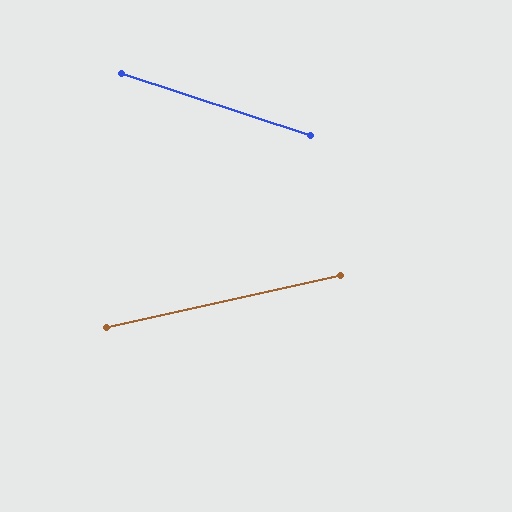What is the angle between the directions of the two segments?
Approximately 31 degrees.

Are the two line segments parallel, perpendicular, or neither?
Neither parallel nor perpendicular — they differ by about 31°.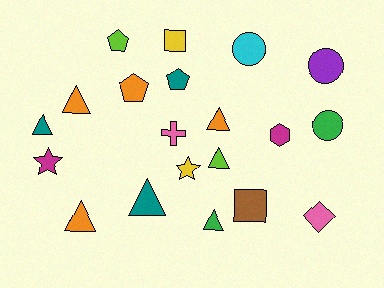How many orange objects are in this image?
There are 4 orange objects.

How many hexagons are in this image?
There is 1 hexagon.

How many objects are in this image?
There are 20 objects.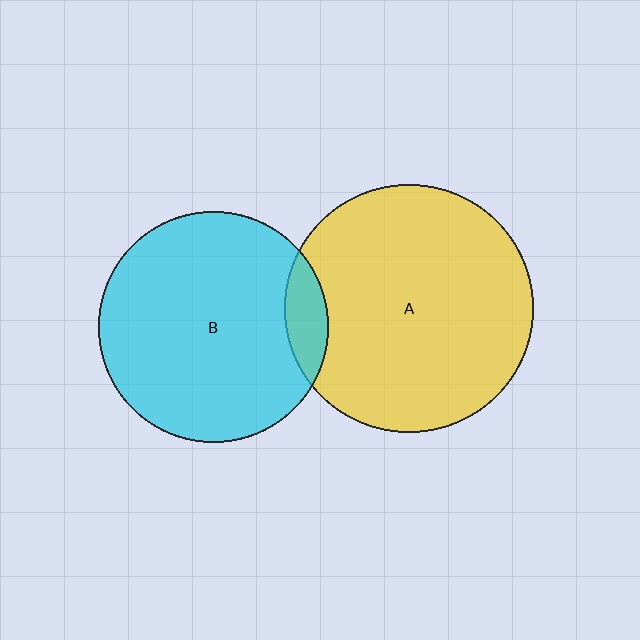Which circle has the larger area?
Circle A (yellow).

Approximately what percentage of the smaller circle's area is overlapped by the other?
Approximately 10%.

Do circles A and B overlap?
Yes.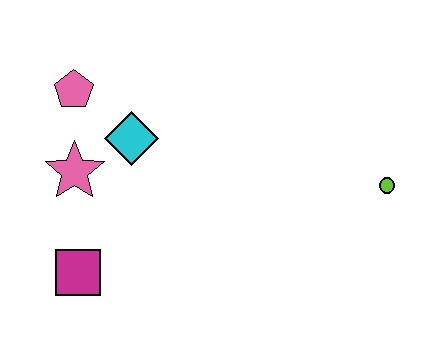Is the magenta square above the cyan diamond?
No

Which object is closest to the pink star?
The cyan diamond is closest to the pink star.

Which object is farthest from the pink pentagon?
The lime circle is farthest from the pink pentagon.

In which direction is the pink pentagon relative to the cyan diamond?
The pink pentagon is to the left of the cyan diamond.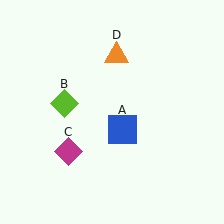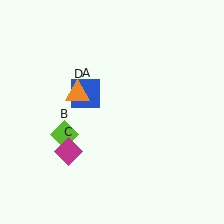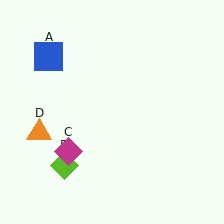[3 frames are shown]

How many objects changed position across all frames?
3 objects changed position: blue square (object A), lime diamond (object B), orange triangle (object D).